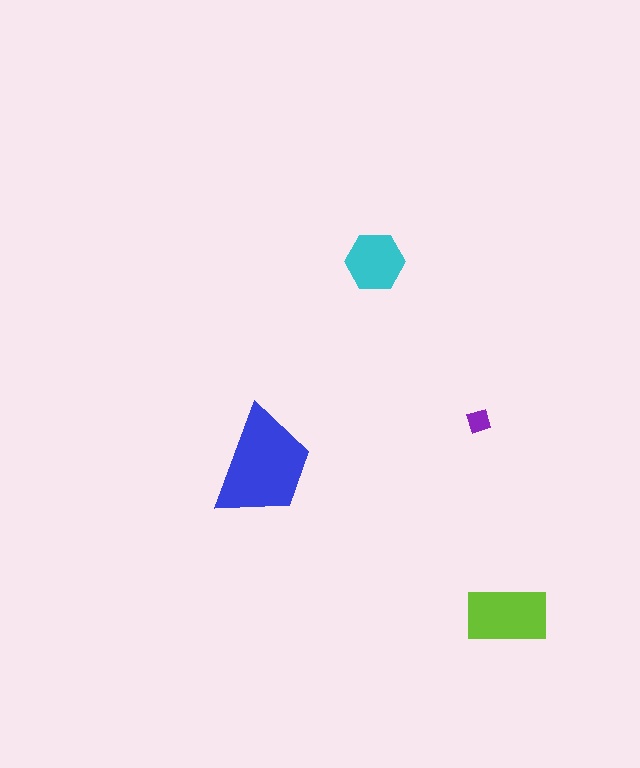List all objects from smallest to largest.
The purple diamond, the cyan hexagon, the lime rectangle, the blue trapezoid.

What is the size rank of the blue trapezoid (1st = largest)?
1st.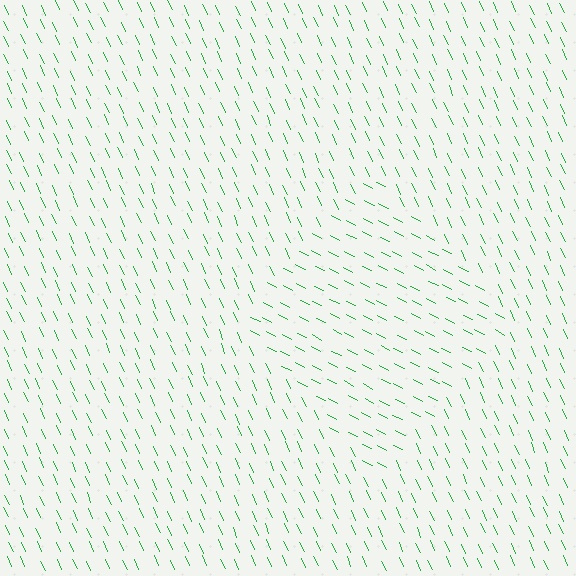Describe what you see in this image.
The image is filled with small green line segments. A diamond region in the image has lines oriented differently from the surrounding lines, creating a visible texture boundary.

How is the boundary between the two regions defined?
The boundary is defined purely by a change in line orientation (approximately 38 degrees difference). All lines are the same color and thickness.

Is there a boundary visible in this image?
Yes, there is a texture boundary formed by a change in line orientation.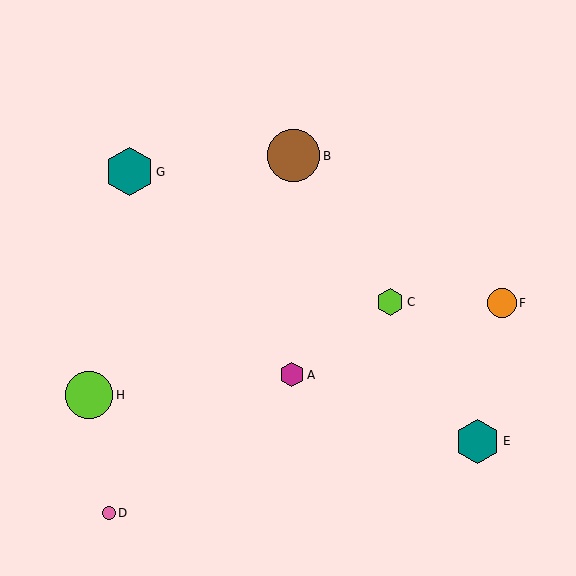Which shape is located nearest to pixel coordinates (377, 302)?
The lime hexagon (labeled C) at (390, 302) is nearest to that location.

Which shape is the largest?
The brown circle (labeled B) is the largest.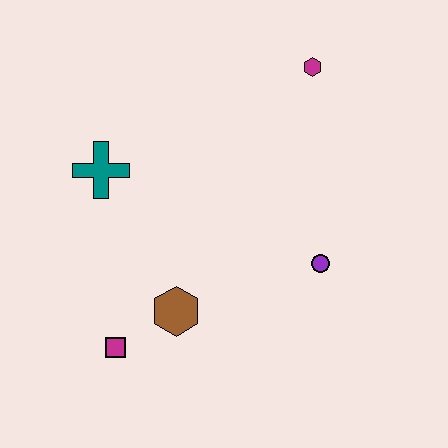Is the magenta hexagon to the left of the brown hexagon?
No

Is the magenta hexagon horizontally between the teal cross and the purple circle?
Yes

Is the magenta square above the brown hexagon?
No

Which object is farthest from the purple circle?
The teal cross is farthest from the purple circle.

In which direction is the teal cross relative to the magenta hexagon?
The teal cross is to the left of the magenta hexagon.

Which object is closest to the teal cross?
The brown hexagon is closest to the teal cross.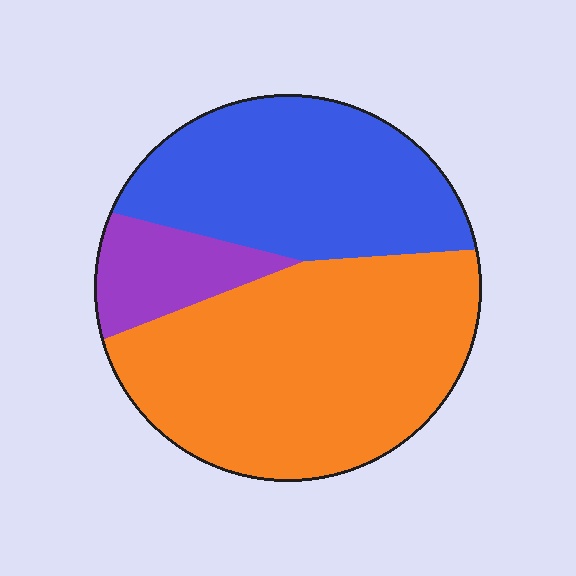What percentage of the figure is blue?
Blue takes up about three eighths (3/8) of the figure.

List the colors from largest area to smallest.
From largest to smallest: orange, blue, purple.